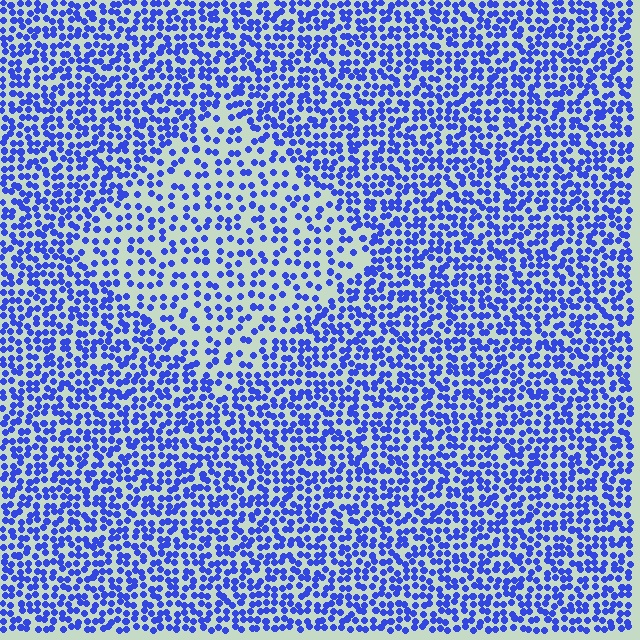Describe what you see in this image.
The image contains small blue elements arranged at two different densities. A diamond-shaped region is visible where the elements are less densely packed than the surrounding area.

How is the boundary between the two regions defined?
The boundary is defined by a change in element density (approximately 1.9x ratio). All elements are the same color, size, and shape.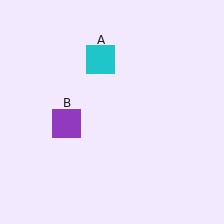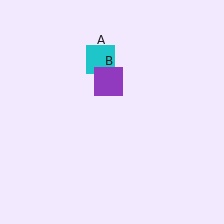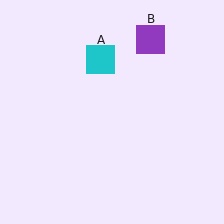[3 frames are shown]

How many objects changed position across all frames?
1 object changed position: purple square (object B).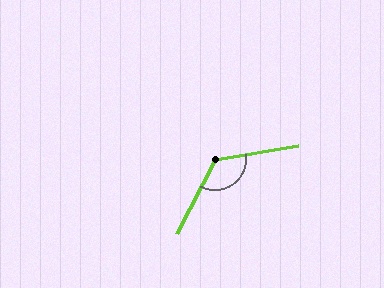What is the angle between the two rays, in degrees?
Approximately 127 degrees.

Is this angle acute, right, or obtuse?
It is obtuse.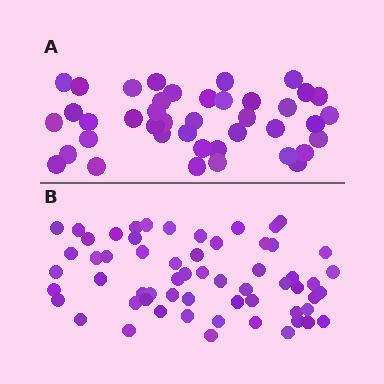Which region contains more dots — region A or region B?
Region B (the bottom region) has more dots.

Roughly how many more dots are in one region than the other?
Region B has approximately 20 more dots than region A.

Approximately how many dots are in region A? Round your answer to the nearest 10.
About 40 dots. (The exact count is 41, which rounds to 40.)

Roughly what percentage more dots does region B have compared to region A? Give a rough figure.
About 45% more.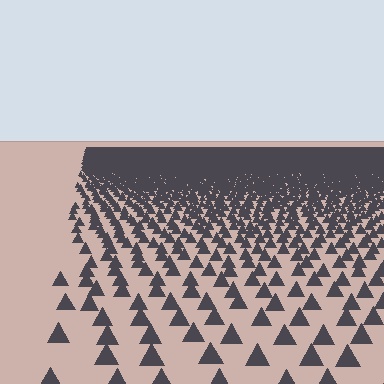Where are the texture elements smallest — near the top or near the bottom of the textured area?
Near the top.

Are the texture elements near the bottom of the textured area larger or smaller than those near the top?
Larger. Near the bottom, elements are closer to the viewer and appear at a bigger on-screen size.